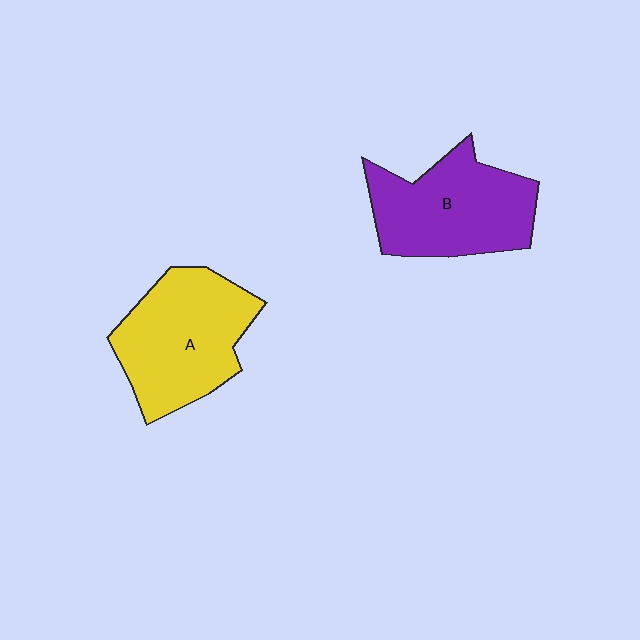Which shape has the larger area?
Shape A (yellow).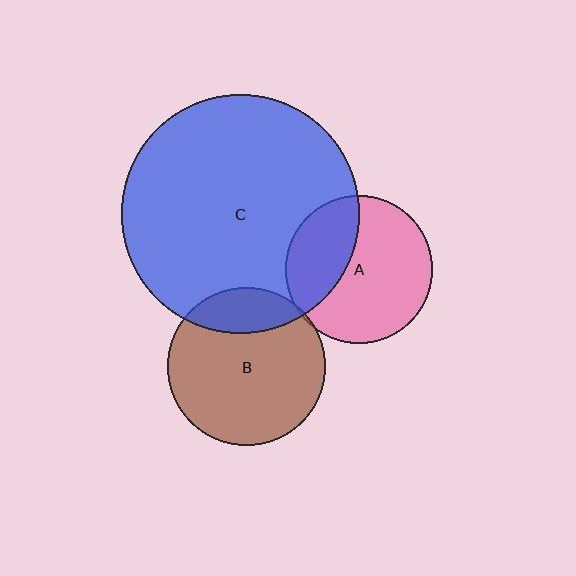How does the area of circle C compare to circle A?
Approximately 2.6 times.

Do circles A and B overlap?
Yes.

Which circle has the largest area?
Circle C (blue).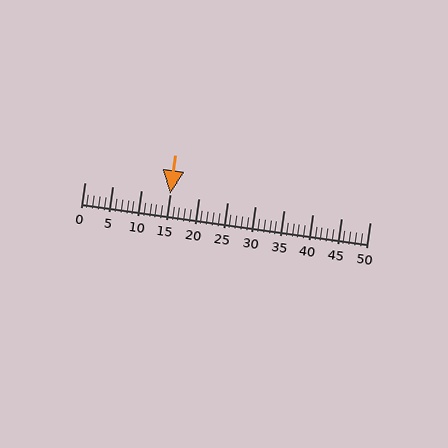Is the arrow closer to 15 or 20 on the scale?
The arrow is closer to 15.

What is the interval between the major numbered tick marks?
The major tick marks are spaced 5 units apart.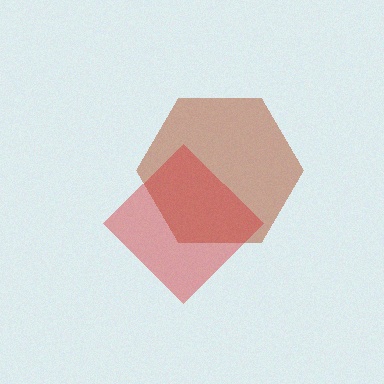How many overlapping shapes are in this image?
There are 2 overlapping shapes in the image.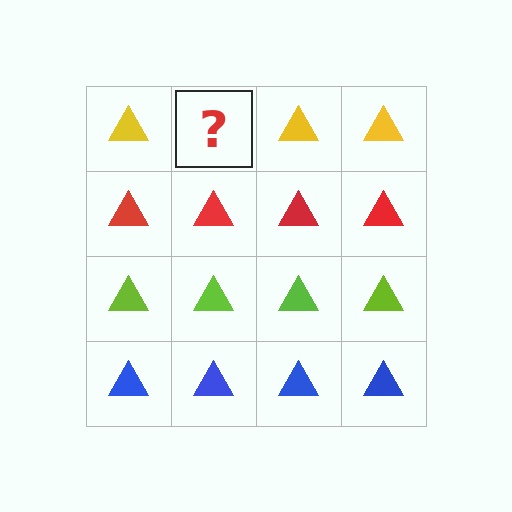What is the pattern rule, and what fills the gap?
The rule is that each row has a consistent color. The gap should be filled with a yellow triangle.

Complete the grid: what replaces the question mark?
The question mark should be replaced with a yellow triangle.